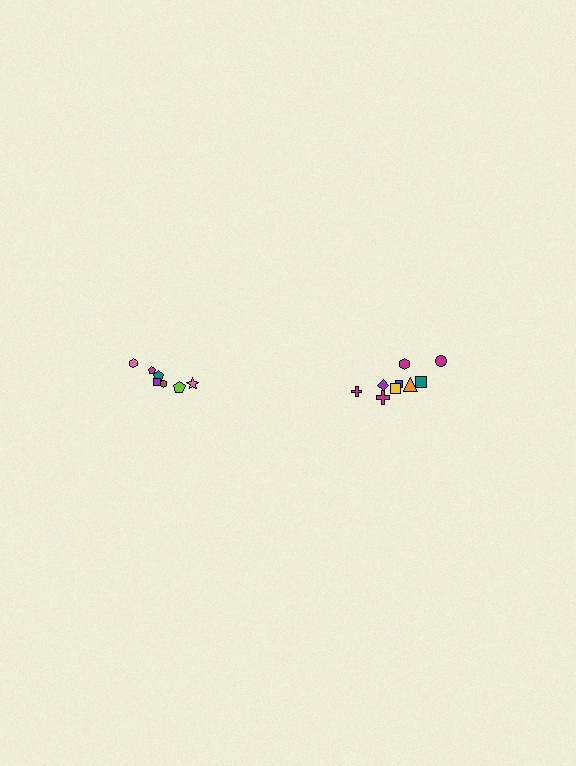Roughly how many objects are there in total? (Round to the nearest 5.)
Roughly 15 objects in total.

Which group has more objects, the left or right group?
The right group.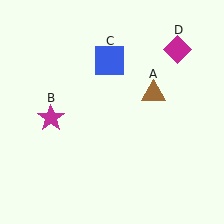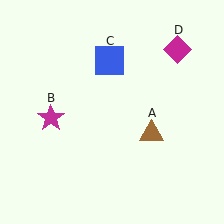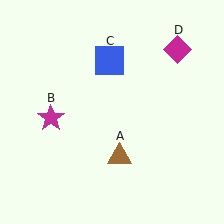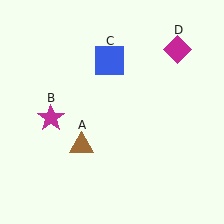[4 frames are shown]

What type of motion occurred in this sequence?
The brown triangle (object A) rotated clockwise around the center of the scene.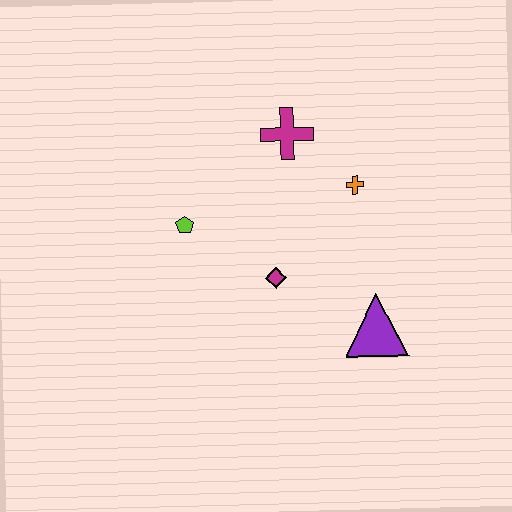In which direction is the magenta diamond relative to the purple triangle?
The magenta diamond is to the left of the purple triangle.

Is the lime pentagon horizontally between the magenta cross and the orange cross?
No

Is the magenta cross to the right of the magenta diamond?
Yes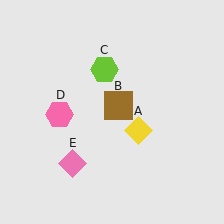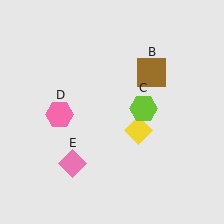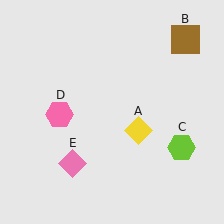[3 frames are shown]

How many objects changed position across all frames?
2 objects changed position: brown square (object B), lime hexagon (object C).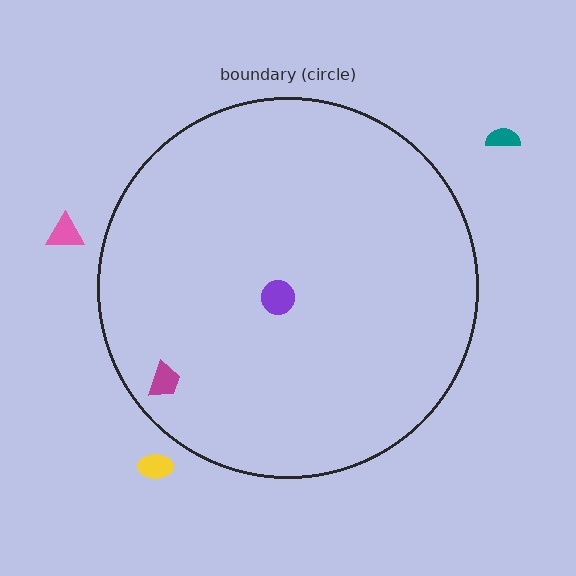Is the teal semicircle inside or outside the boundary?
Outside.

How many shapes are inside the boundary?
2 inside, 3 outside.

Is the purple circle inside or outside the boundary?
Inside.